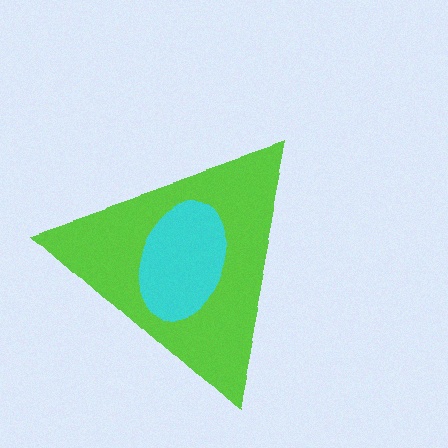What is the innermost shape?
The cyan ellipse.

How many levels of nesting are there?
2.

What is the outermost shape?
The lime triangle.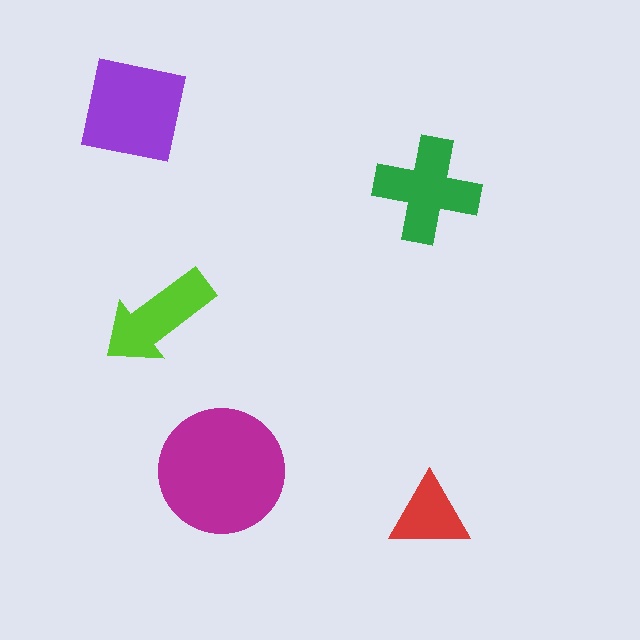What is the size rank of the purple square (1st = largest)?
2nd.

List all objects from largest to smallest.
The magenta circle, the purple square, the green cross, the lime arrow, the red triangle.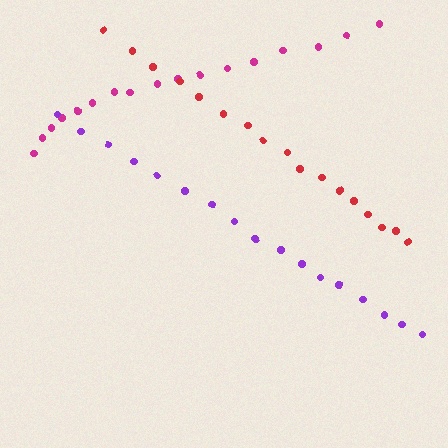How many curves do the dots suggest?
There are 3 distinct paths.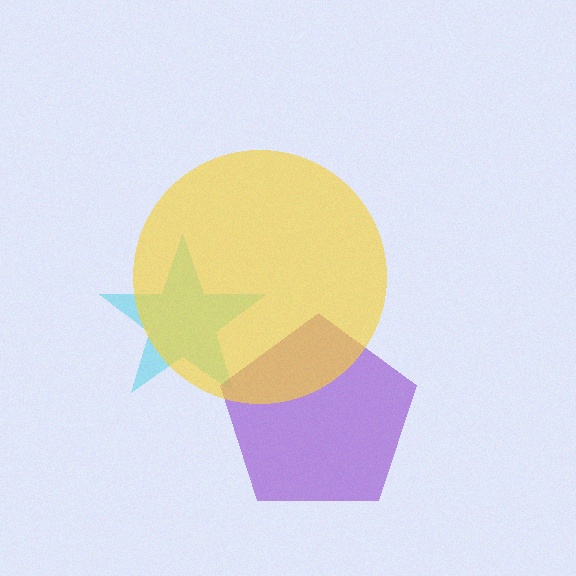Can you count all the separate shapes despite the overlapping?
Yes, there are 3 separate shapes.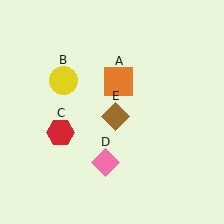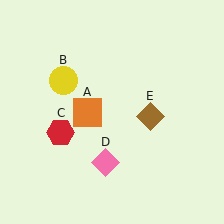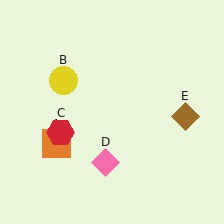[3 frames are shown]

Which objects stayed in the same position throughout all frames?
Yellow circle (object B) and red hexagon (object C) and pink diamond (object D) remained stationary.